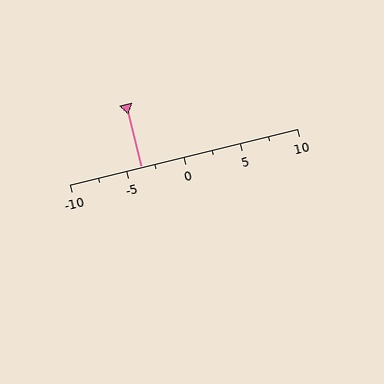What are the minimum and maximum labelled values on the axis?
The axis runs from -10 to 10.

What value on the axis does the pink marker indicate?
The marker indicates approximately -3.8.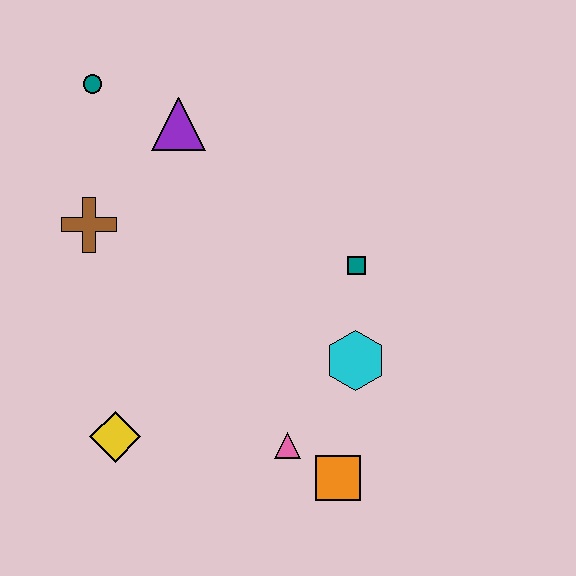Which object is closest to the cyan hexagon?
The teal square is closest to the cyan hexagon.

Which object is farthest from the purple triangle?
The orange square is farthest from the purple triangle.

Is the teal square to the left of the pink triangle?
No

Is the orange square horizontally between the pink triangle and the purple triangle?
No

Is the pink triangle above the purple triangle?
No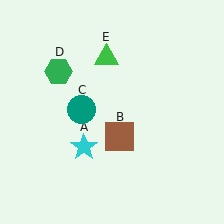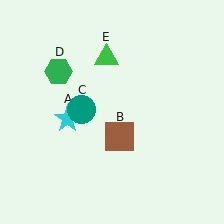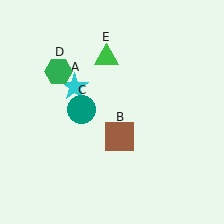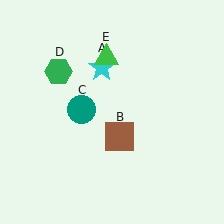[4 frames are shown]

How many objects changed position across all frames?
1 object changed position: cyan star (object A).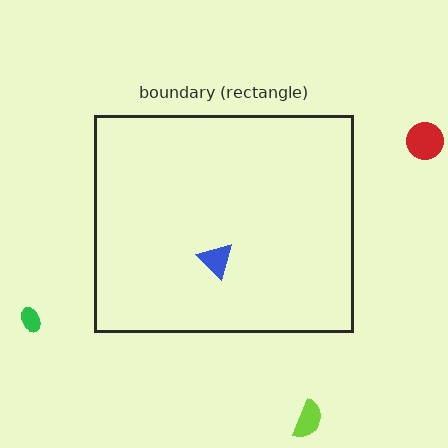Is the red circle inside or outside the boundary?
Outside.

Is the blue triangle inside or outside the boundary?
Inside.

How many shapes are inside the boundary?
1 inside, 3 outside.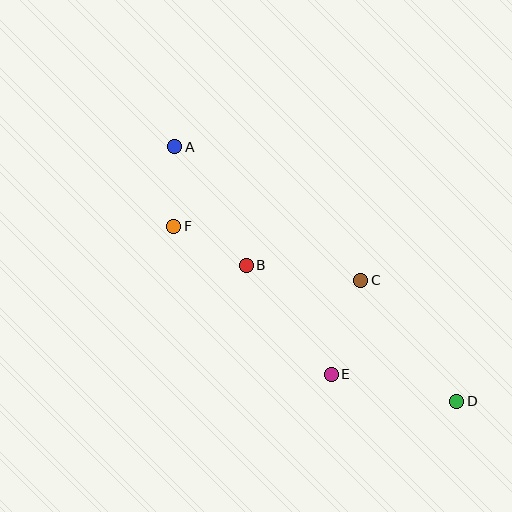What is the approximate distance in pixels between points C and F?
The distance between C and F is approximately 195 pixels.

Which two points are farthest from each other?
Points A and D are farthest from each other.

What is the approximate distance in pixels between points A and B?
The distance between A and B is approximately 138 pixels.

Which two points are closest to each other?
Points A and F are closest to each other.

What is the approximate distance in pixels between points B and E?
The distance between B and E is approximately 139 pixels.